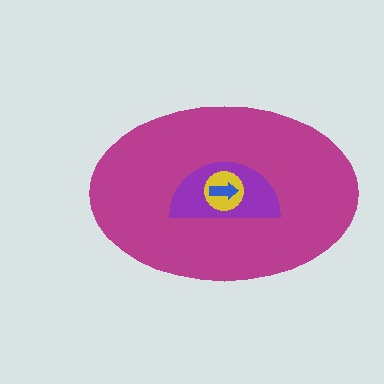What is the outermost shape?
The magenta ellipse.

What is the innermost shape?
The blue arrow.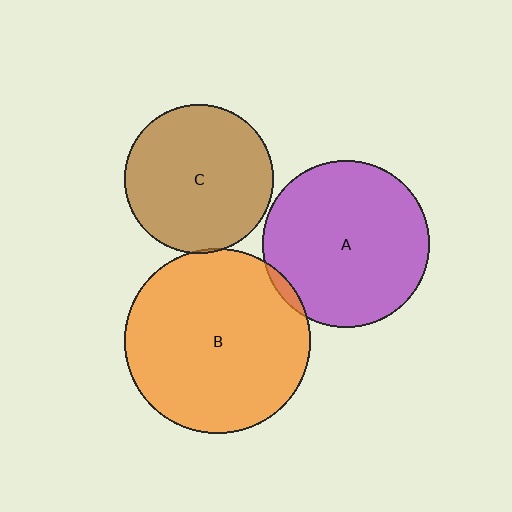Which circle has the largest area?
Circle B (orange).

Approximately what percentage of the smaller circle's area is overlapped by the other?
Approximately 5%.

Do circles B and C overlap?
Yes.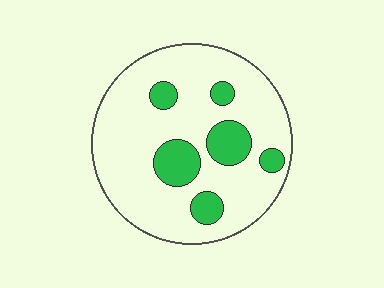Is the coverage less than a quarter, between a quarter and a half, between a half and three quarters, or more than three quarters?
Less than a quarter.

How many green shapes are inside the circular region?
6.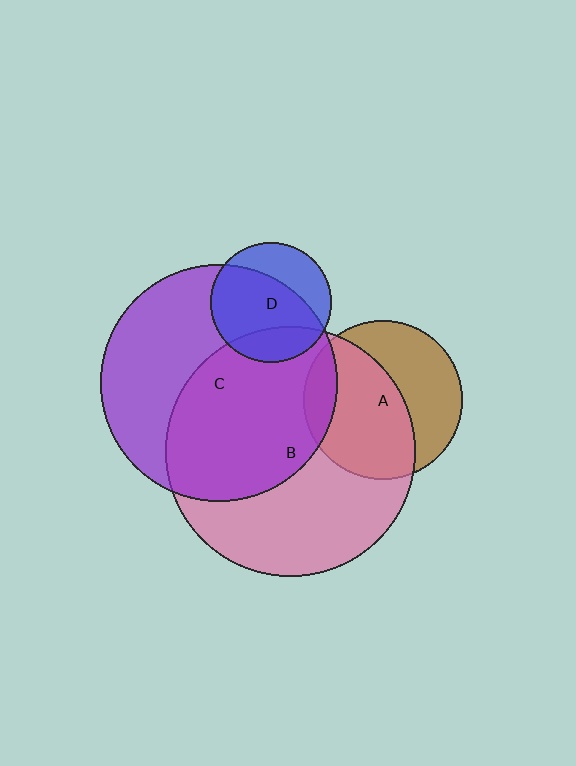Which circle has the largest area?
Circle B (pink).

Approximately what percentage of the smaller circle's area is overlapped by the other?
Approximately 10%.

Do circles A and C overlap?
Yes.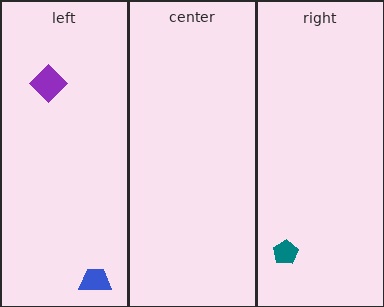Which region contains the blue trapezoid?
The left region.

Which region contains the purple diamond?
The left region.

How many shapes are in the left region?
2.